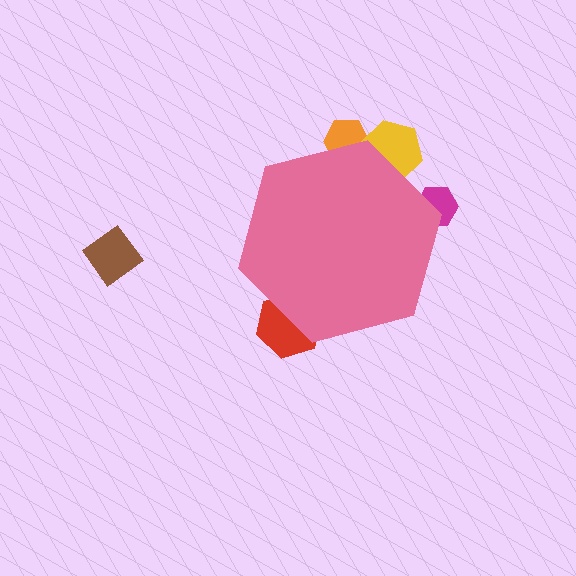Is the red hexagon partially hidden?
Yes, the red hexagon is partially hidden behind the pink hexagon.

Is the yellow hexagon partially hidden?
Yes, the yellow hexagon is partially hidden behind the pink hexagon.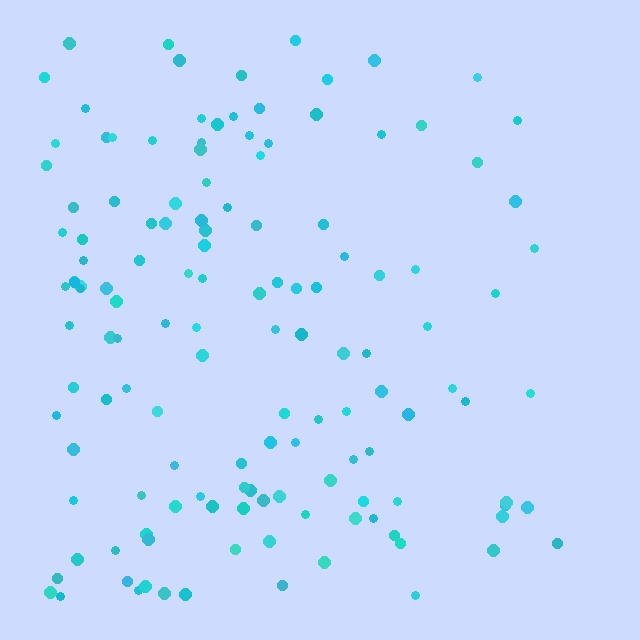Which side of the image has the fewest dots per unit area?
The right.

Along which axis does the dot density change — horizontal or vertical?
Horizontal.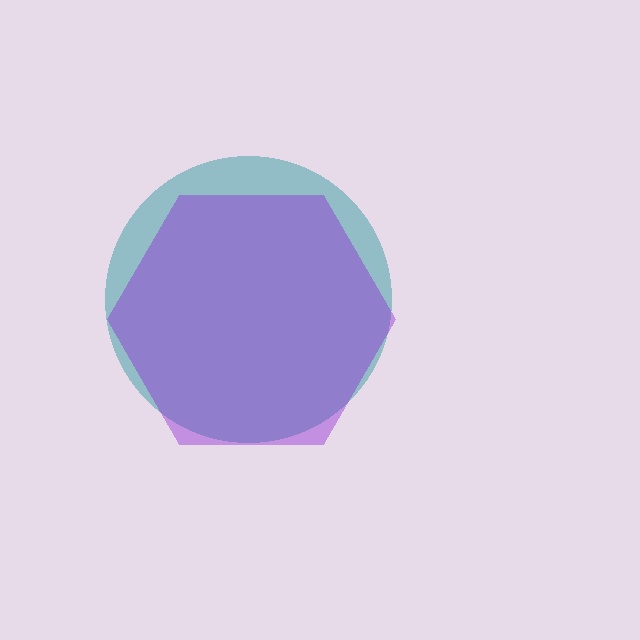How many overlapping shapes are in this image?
There are 2 overlapping shapes in the image.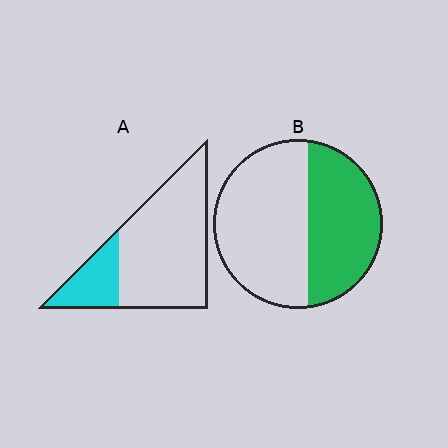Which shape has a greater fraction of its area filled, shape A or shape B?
Shape B.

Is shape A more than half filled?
No.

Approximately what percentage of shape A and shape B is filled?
A is approximately 25% and B is approximately 45%.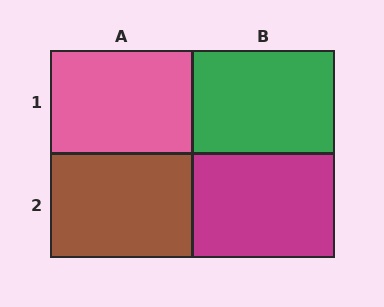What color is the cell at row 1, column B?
Green.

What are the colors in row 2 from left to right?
Brown, magenta.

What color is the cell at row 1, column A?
Pink.